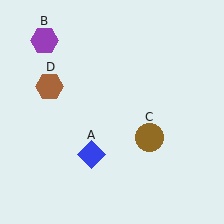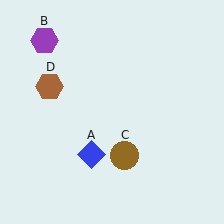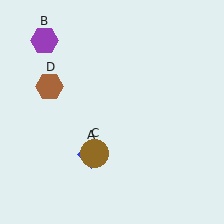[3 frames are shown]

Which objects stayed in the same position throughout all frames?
Blue diamond (object A) and purple hexagon (object B) and brown hexagon (object D) remained stationary.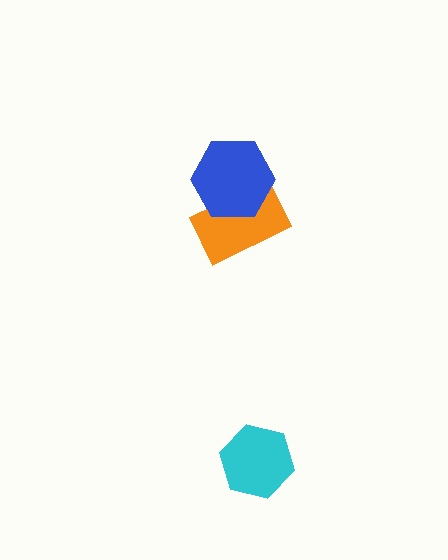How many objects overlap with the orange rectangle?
1 object overlaps with the orange rectangle.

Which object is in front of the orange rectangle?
The blue hexagon is in front of the orange rectangle.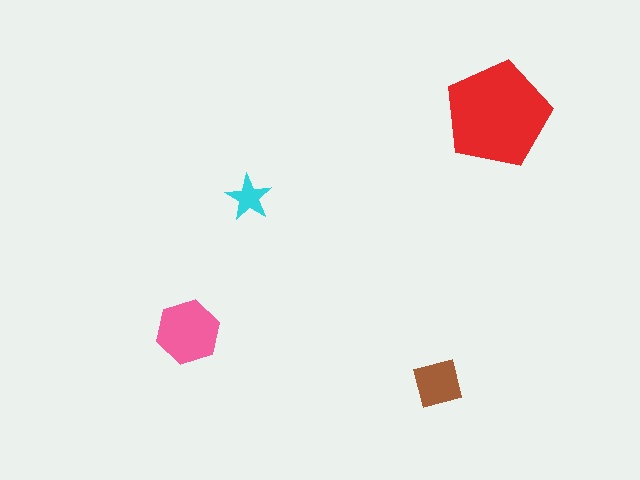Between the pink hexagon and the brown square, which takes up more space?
The pink hexagon.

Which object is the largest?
The red pentagon.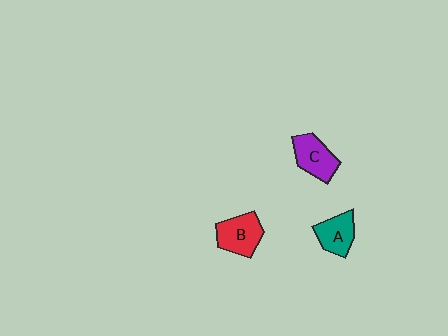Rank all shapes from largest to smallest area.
From largest to smallest: B (red), C (purple), A (teal).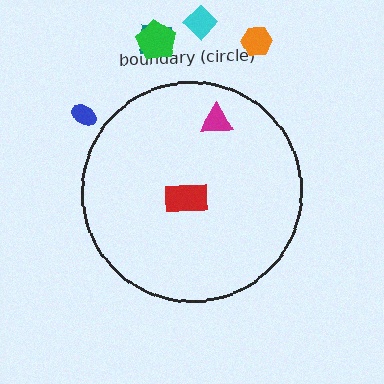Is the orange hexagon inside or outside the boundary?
Outside.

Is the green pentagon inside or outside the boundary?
Outside.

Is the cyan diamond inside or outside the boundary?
Outside.